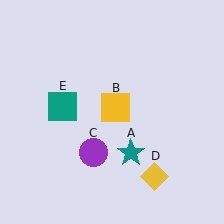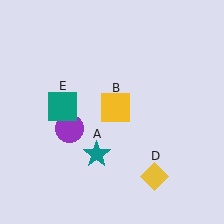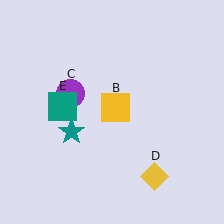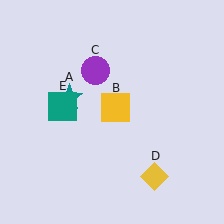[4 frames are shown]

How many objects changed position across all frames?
2 objects changed position: teal star (object A), purple circle (object C).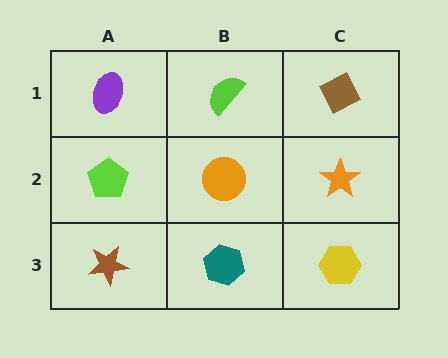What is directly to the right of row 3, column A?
A teal hexagon.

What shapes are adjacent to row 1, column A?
A lime pentagon (row 2, column A), a lime semicircle (row 1, column B).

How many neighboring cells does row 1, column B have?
3.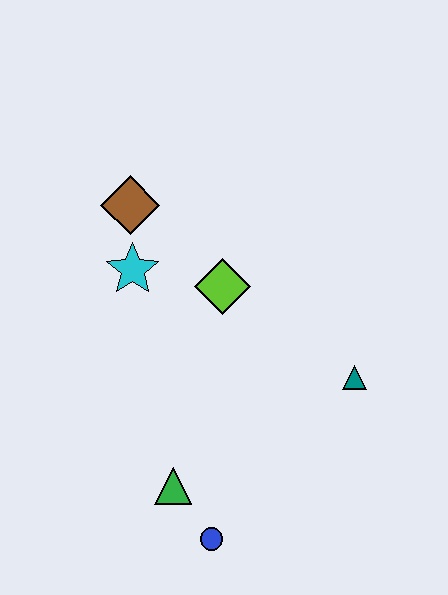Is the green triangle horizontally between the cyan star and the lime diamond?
Yes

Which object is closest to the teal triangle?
The lime diamond is closest to the teal triangle.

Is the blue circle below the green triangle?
Yes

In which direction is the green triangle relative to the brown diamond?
The green triangle is below the brown diamond.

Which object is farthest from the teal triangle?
The brown diamond is farthest from the teal triangle.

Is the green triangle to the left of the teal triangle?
Yes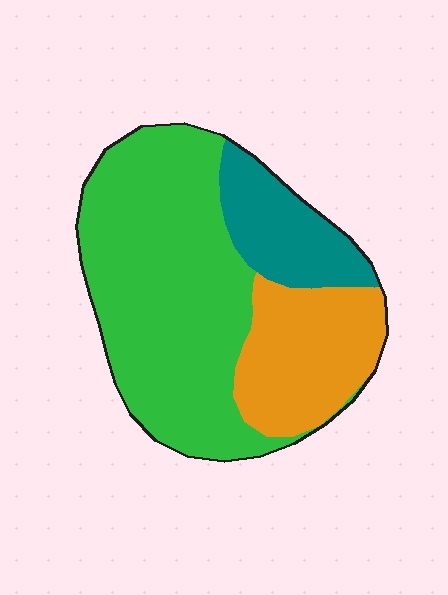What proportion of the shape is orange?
Orange takes up about one quarter (1/4) of the shape.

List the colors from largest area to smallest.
From largest to smallest: green, orange, teal.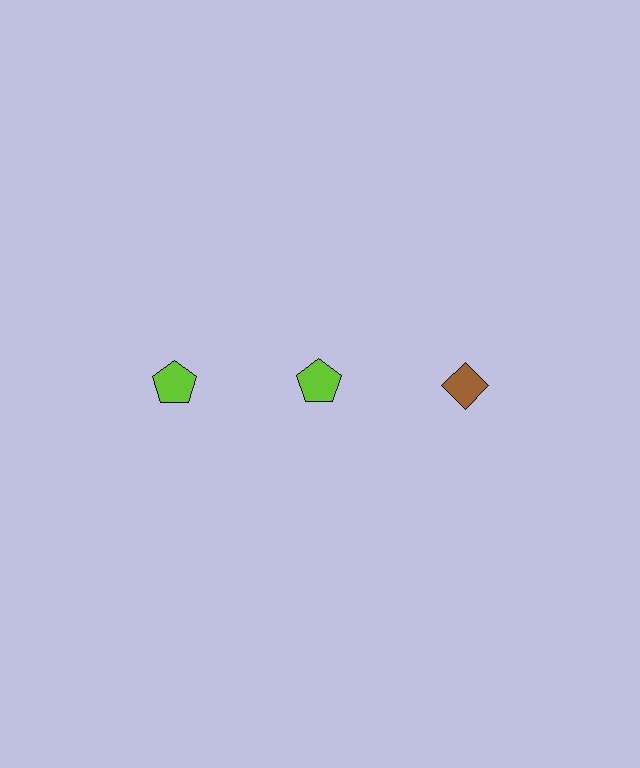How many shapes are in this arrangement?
There are 3 shapes arranged in a grid pattern.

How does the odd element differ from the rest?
It differs in both color (brown instead of lime) and shape (diamond instead of pentagon).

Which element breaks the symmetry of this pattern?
The brown diamond in the top row, center column breaks the symmetry. All other shapes are lime pentagons.